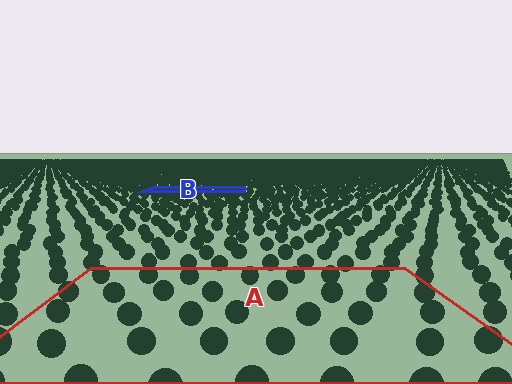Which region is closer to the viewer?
Region A is closer. The texture elements there are larger and more spread out.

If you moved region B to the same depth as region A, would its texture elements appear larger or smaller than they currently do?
They would appear larger. At a closer depth, the same texture elements are projected at a bigger on-screen size.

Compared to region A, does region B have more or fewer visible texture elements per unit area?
Region B has more texture elements per unit area — they are packed more densely because it is farther away.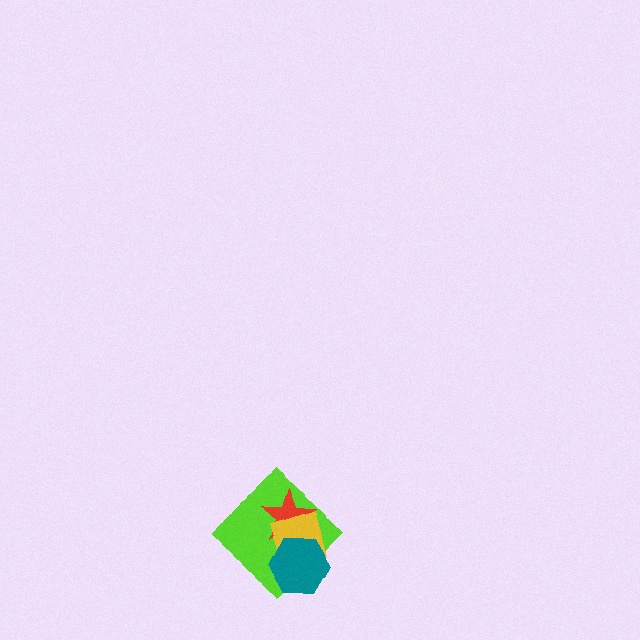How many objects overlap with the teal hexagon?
3 objects overlap with the teal hexagon.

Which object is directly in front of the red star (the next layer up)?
The yellow diamond is directly in front of the red star.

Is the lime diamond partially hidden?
Yes, it is partially covered by another shape.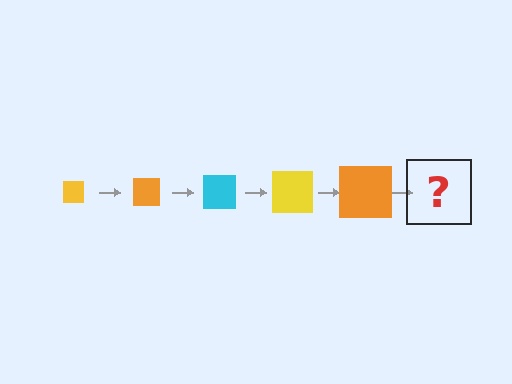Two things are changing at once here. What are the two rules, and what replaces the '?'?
The two rules are that the square grows larger each step and the color cycles through yellow, orange, and cyan. The '?' should be a cyan square, larger than the previous one.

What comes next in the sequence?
The next element should be a cyan square, larger than the previous one.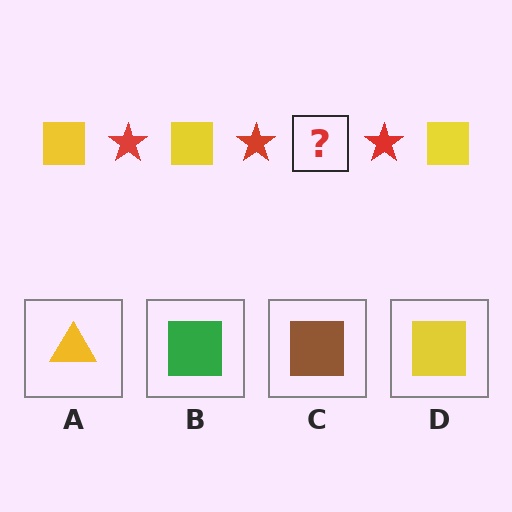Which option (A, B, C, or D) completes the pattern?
D.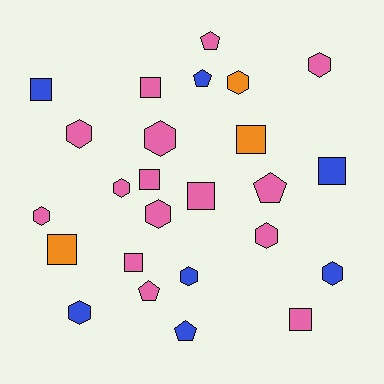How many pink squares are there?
There are 5 pink squares.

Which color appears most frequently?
Pink, with 15 objects.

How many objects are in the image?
There are 25 objects.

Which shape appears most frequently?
Hexagon, with 11 objects.